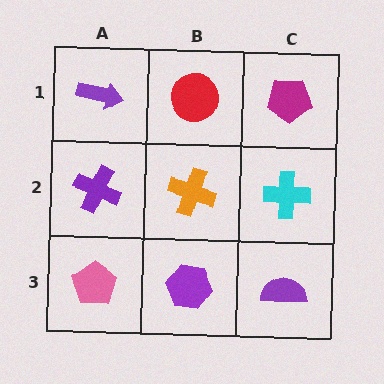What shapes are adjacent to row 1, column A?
A purple cross (row 2, column A), a red circle (row 1, column B).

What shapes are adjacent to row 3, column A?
A purple cross (row 2, column A), a purple hexagon (row 3, column B).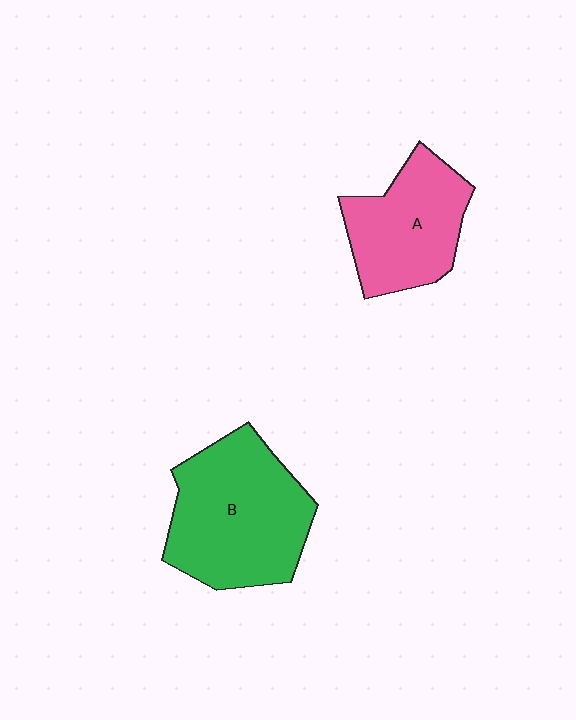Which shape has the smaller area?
Shape A (pink).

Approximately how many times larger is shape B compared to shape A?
Approximately 1.4 times.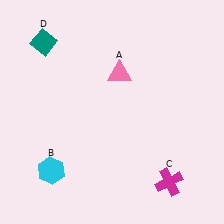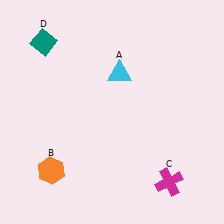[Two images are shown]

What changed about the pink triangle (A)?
In Image 1, A is pink. In Image 2, it changed to cyan.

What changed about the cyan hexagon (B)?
In Image 1, B is cyan. In Image 2, it changed to orange.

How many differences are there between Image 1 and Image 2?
There are 2 differences between the two images.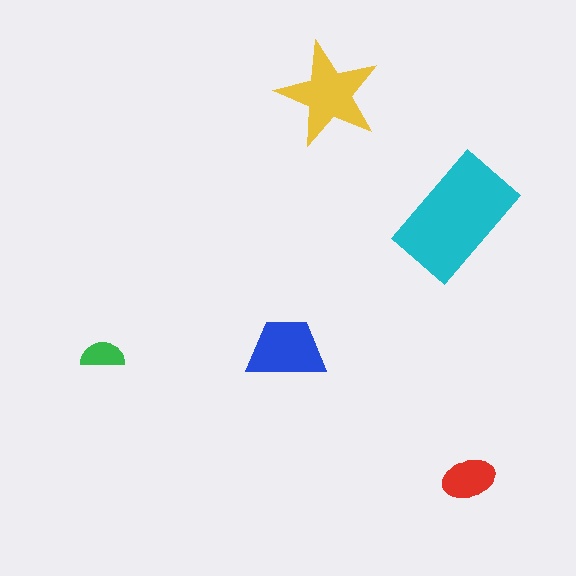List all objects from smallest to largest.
The green semicircle, the red ellipse, the blue trapezoid, the yellow star, the cyan rectangle.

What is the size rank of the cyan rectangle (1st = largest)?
1st.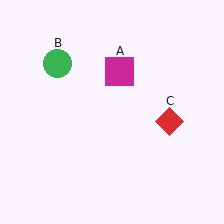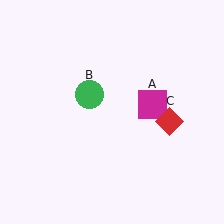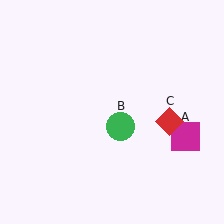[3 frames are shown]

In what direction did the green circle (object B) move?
The green circle (object B) moved down and to the right.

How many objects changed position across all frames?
2 objects changed position: magenta square (object A), green circle (object B).